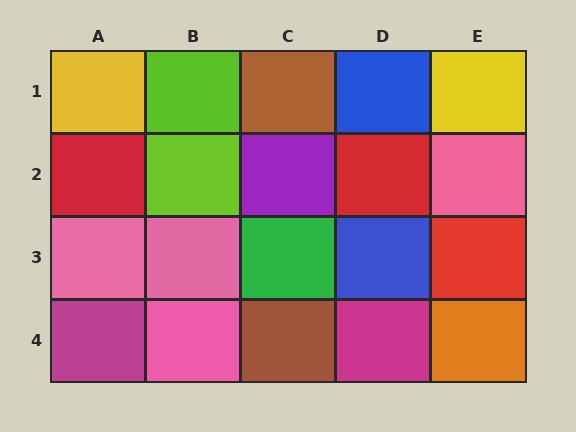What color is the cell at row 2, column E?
Pink.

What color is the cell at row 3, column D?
Blue.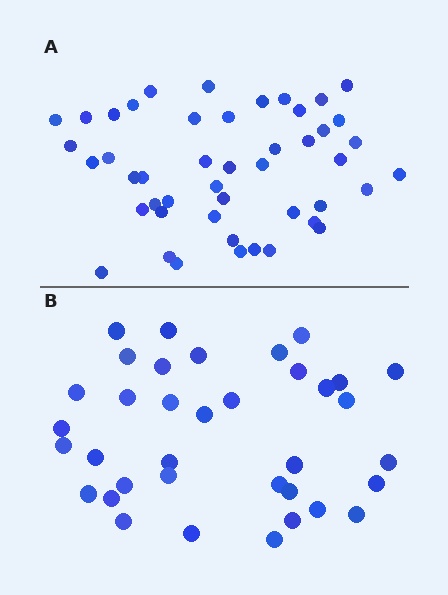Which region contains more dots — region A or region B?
Region A (the top region) has more dots.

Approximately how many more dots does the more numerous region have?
Region A has roughly 12 or so more dots than region B.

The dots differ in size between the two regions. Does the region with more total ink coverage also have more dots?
No. Region B has more total ink coverage because its dots are larger, but region A actually contains more individual dots. Total area can be misleading — the number of items is what matters here.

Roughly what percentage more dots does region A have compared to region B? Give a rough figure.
About 30% more.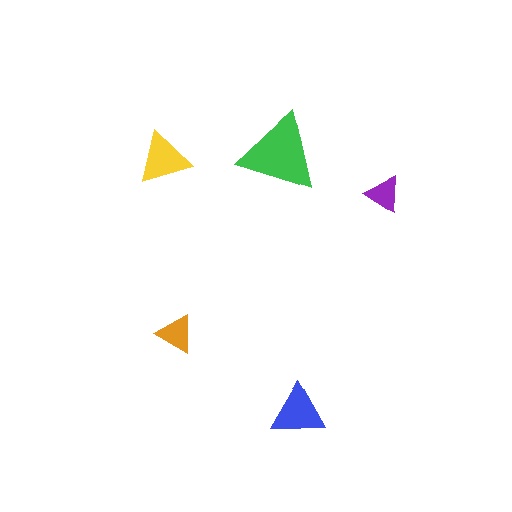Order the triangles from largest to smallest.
the green one, the blue one, the yellow one, the orange one, the purple one.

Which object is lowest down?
The blue triangle is bottommost.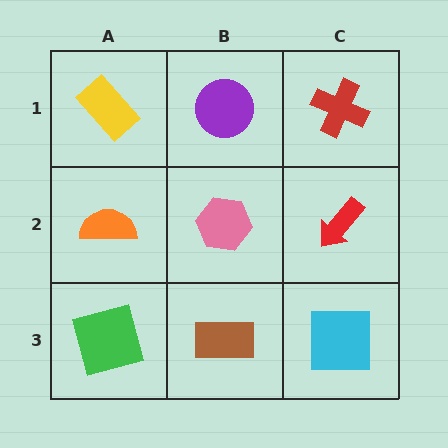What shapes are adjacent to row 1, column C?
A red arrow (row 2, column C), a purple circle (row 1, column B).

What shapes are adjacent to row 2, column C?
A red cross (row 1, column C), a cyan square (row 3, column C), a pink hexagon (row 2, column B).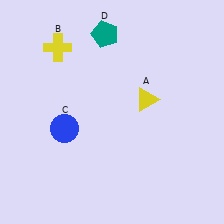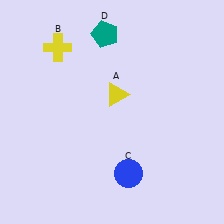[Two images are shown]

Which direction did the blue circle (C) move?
The blue circle (C) moved right.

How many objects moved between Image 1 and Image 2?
2 objects moved between the two images.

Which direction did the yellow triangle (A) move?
The yellow triangle (A) moved left.